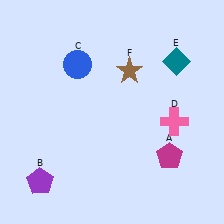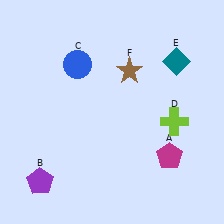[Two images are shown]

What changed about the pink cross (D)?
In Image 1, D is pink. In Image 2, it changed to lime.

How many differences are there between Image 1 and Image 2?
There is 1 difference between the two images.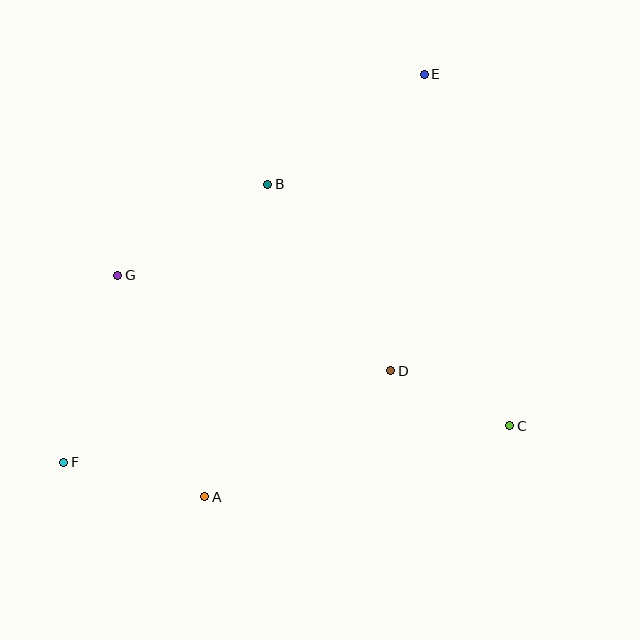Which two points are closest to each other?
Points C and D are closest to each other.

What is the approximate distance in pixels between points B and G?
The distance between B and G is approximately 175 pixels.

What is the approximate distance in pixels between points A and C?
The distance between A and C is approximately 313 pixels.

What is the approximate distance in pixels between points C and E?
The distance between C and E is approximately 362 pixels.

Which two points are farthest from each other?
Points E and F are farthest from each other.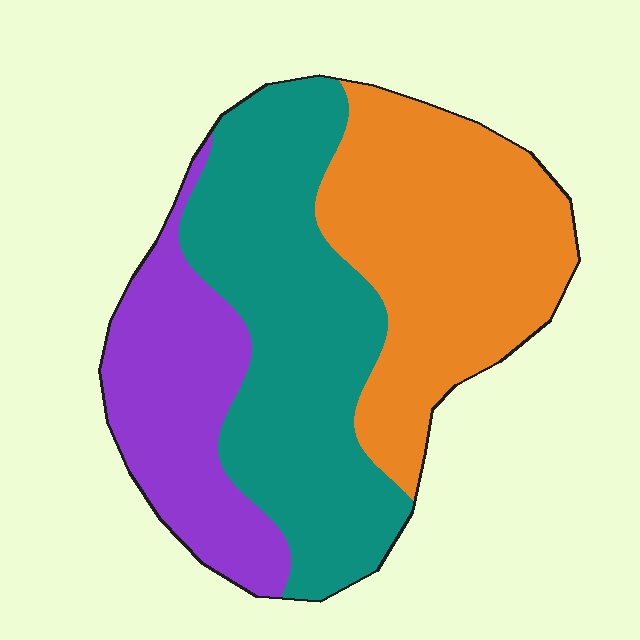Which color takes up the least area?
Purple, at roughly 25%.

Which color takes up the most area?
Teal, at roughly 40%.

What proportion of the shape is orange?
Orange takes up about three eighths (3/8) of the shape.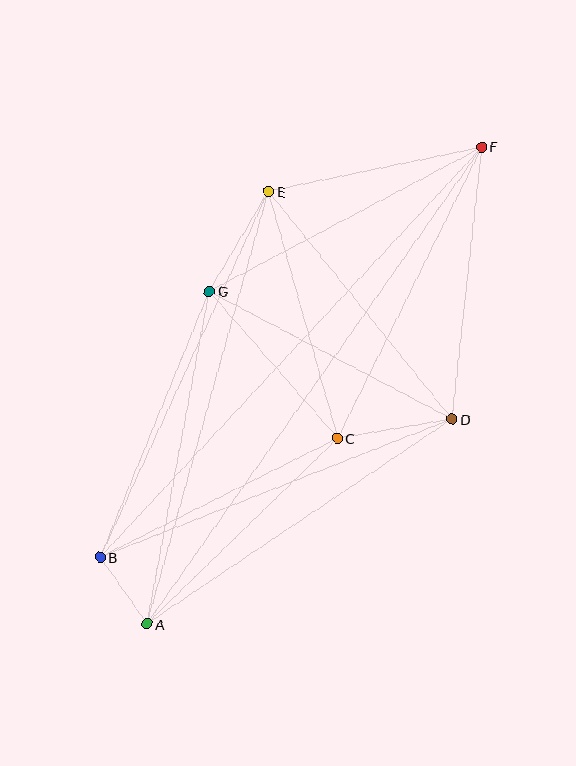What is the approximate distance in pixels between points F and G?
The distance between F and G is approximately 308 pixels.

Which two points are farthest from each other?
Points A and F are farthest from each other.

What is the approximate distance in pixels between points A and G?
The distance between A and G is approximately 339 pixels.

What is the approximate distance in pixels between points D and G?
The distance between D and G is approximately 274 pixels.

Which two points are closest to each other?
Points A and B are closest to each other.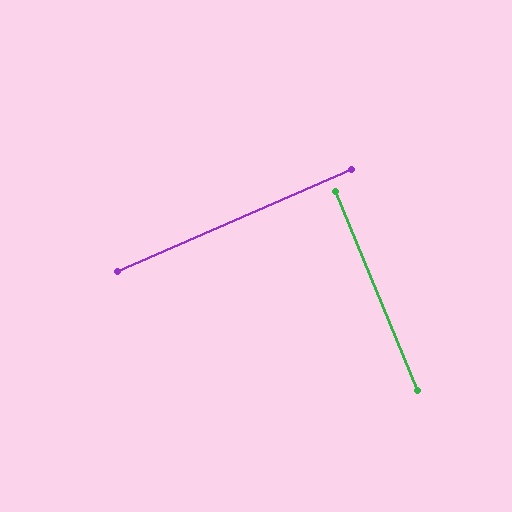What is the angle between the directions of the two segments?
Approximately 89 degrees.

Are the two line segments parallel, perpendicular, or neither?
Perpendicular — they meet at approximately 89°.